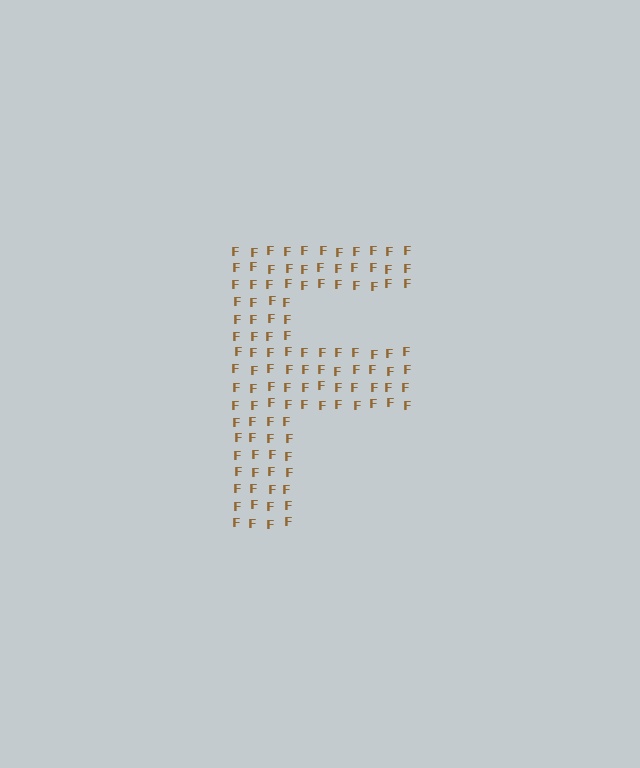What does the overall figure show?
The overall figure shows the letter F.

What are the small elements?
The small elements are letter F's.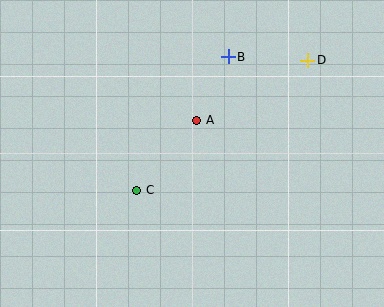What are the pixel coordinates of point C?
Point C is at (137, 190).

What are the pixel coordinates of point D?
Point D is at (308, 60).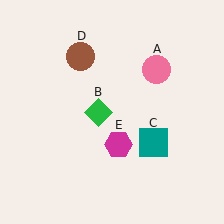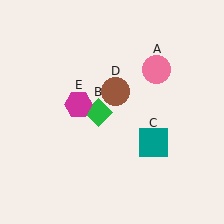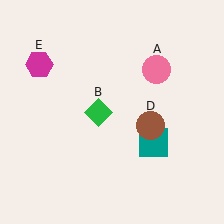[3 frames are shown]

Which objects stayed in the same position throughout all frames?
Pink circle (object A) and green diamond (object B) and teal square (object C) remained stationary.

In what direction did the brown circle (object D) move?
The brown circle (object D) moved down and to the right.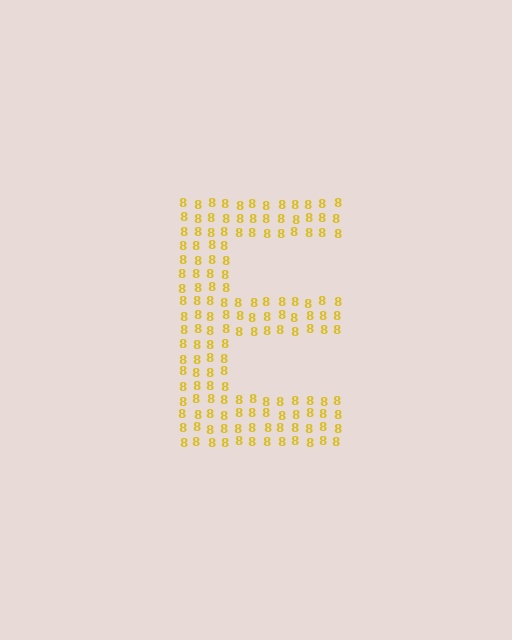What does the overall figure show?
The overall figure shows the letter E.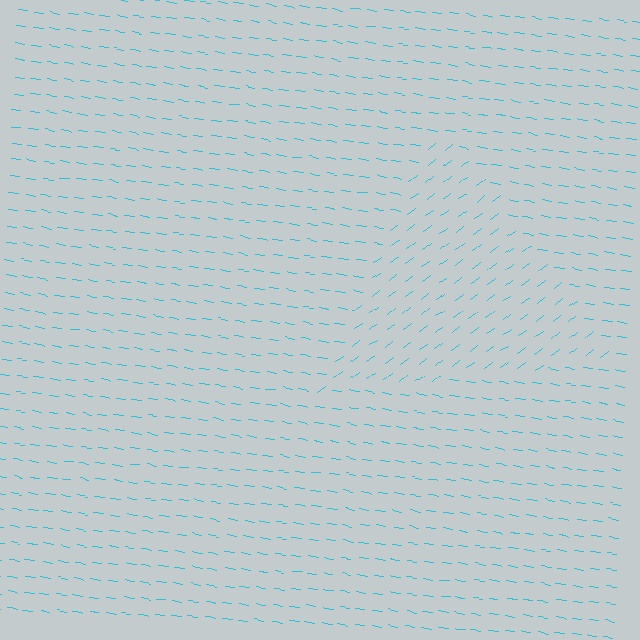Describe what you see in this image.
The image is filled with small cyan line segments. A triangle region in the image has lines oriented differently from the surrounding lines, creating a visible texture boundary.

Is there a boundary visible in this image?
Yes, there is a texture boundary formed by a change in line orientation.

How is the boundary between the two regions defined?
The boundary is defined purely by a change in line orientation (approximately 45 degrees difference). All lines are the same color and thickness.